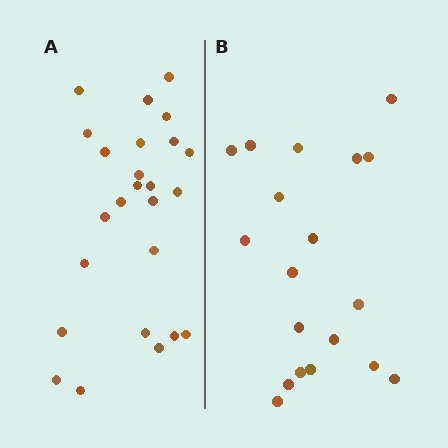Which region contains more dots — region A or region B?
Region A (the left region) has more dots.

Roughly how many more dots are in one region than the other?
Region A has about 6 more dots than region B.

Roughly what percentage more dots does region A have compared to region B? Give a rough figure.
About 30% more.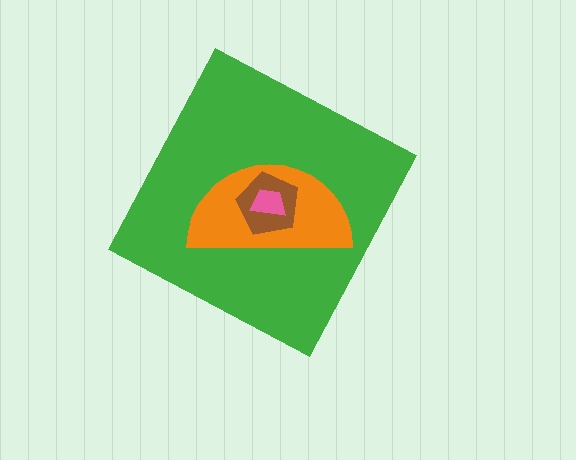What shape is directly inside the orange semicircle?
The brown pentagon.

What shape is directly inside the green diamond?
The orange semicircle.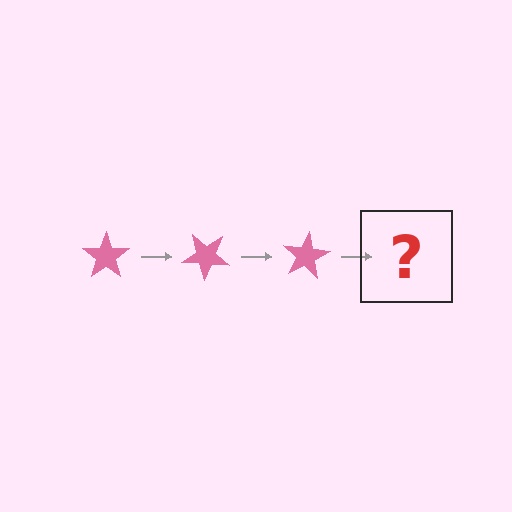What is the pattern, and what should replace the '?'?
The pattern is that the star rotates 40 degrees each step. The '?' should be a pink star rotated 120 degrees.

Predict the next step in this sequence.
The next step is a pink star rotated 120 degrees.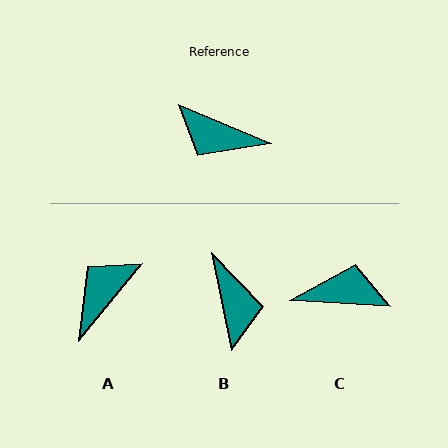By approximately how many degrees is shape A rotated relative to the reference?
Approximately 106 degrees clockwise.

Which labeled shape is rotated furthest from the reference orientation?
C, about 161 degrees away.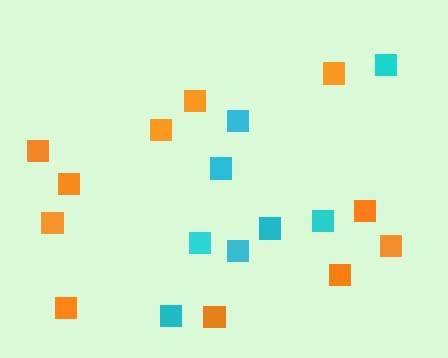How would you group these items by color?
There are 2 groups: one group of cyan squares (8) and one group of orange squares (11).